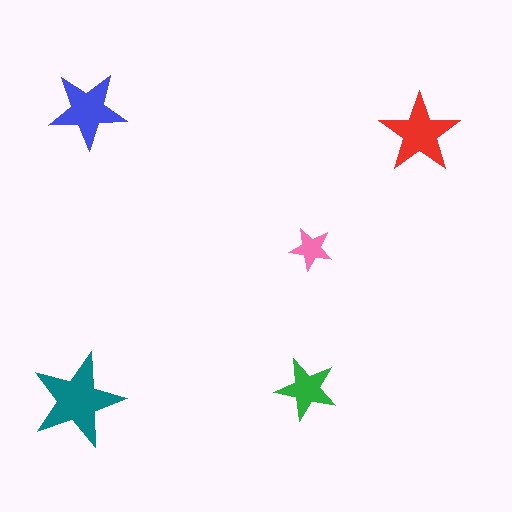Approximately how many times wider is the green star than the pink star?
About 1.5 times wider.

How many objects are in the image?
There are 5 objects in the image.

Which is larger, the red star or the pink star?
The red one.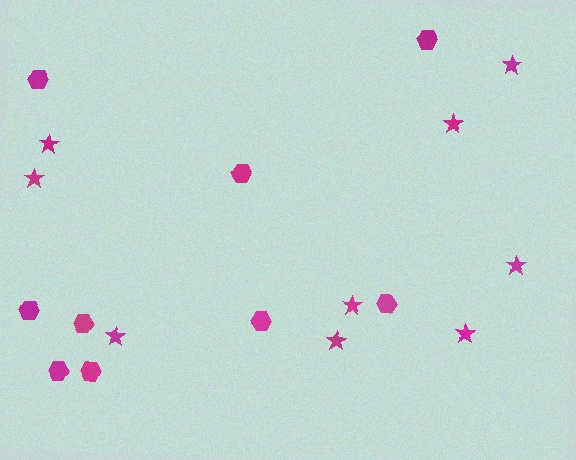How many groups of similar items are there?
There are 2 groups: one group of hexagons (9) and one group of stars (9).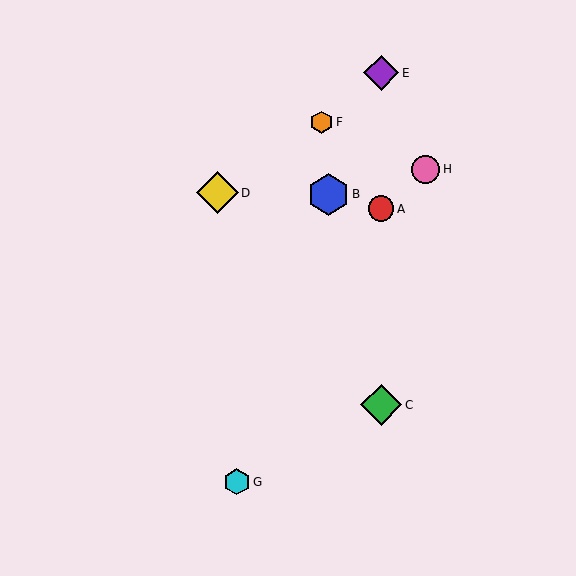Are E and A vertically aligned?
Yes, both are at x≈381.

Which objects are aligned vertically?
Objects A, C, E are aligned vertically.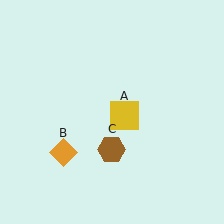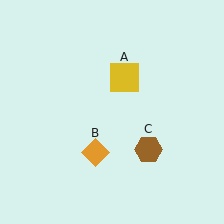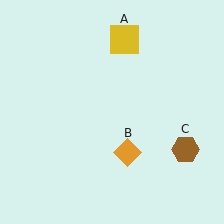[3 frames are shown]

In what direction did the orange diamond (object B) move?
The orange diamond (object B) moved right.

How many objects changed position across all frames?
3 objects changed position: yellow square (object A), orange diamond (object B), brown hexagon (object C).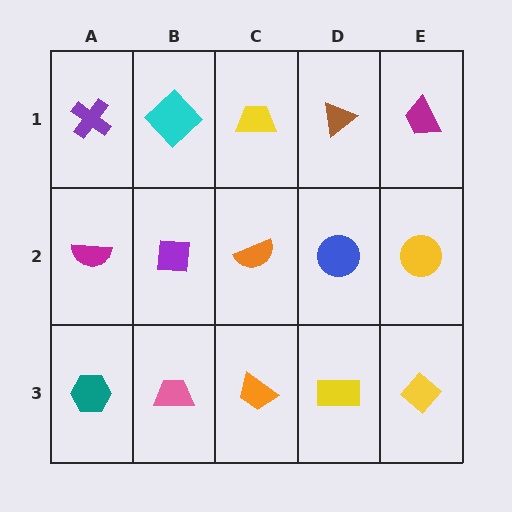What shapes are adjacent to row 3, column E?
A yellow circle (row 2, column E), a yellow rectangle (row 3, column D).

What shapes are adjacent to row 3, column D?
A blue circle (row 2, column D), an orange trapezoid (row 3, column C), a yellow diamond (row 3, column E).